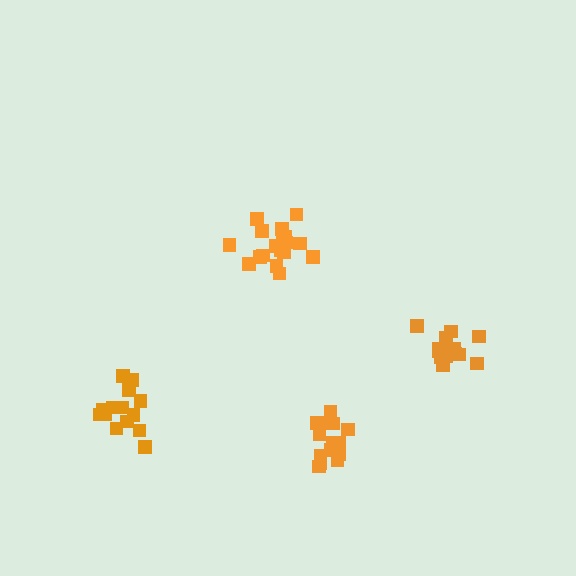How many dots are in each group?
Group 1: 14 dots, Group 2: 14 dots, Group 3: 20 dots, Group 4: 14 dots (62 total).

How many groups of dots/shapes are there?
There are 4 groups.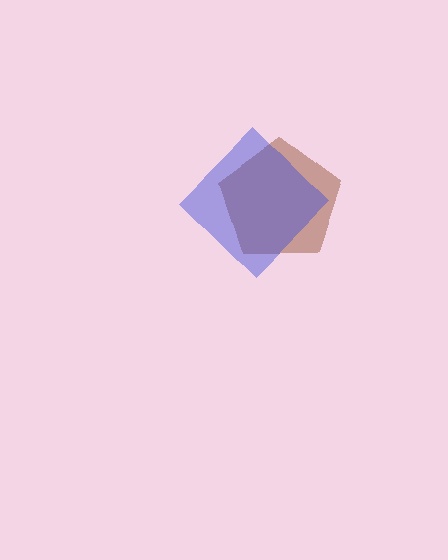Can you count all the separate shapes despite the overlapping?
Yes, there are 2 separate shapes.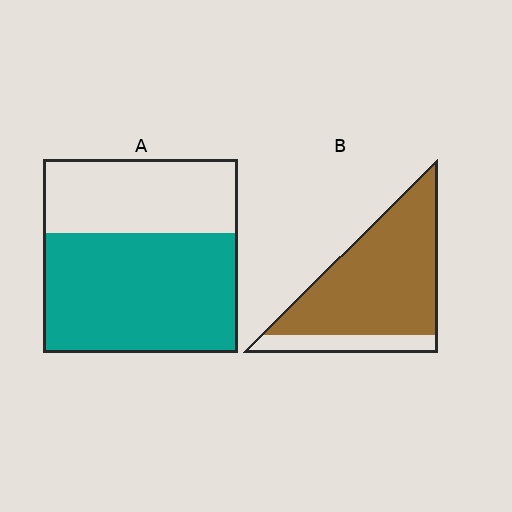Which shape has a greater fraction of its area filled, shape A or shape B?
Shape B.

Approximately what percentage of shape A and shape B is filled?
A is approximately 60% and B is approximately 80%.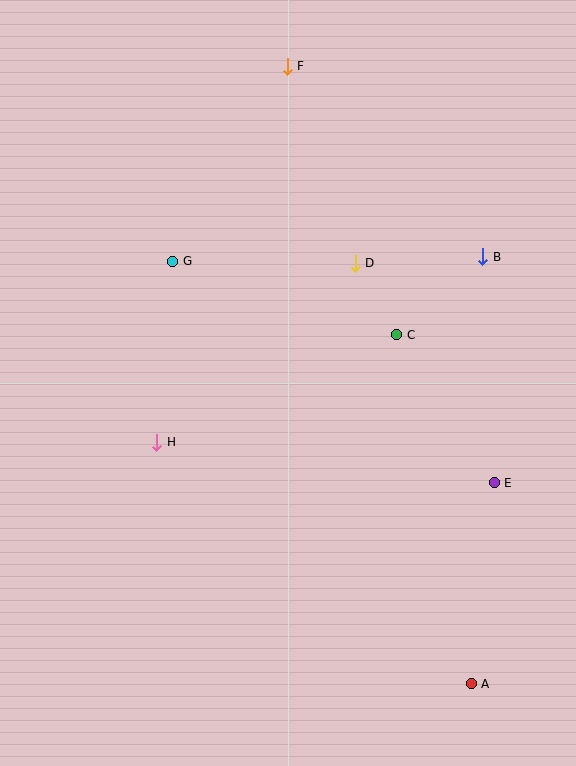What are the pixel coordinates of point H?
Point H is at (157, 442).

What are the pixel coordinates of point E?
Point E is at (494, 483).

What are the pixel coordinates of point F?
Point F is at (287, 66).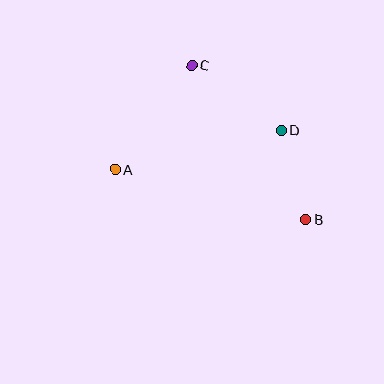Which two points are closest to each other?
Points B and D are closest to each other.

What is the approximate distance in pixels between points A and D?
The distance between A and D is approximately 171 pixels.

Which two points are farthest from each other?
Points A and B are farthest from each other.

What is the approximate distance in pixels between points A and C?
The distance between A and C is approximately 130 pixels.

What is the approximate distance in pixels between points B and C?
The distance between B and C is approximately 191 pixels.